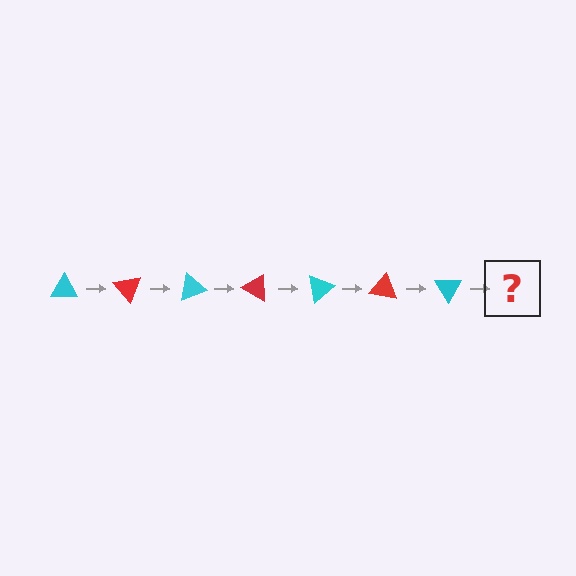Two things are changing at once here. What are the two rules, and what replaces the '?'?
The two rules are that it rotates 50 degrees each step and the color cycles through cyan and red. The '?' should be a red triangle, rotated 350 degrees from the start.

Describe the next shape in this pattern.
It should be a red triangle, rotated 350 degrees from the start.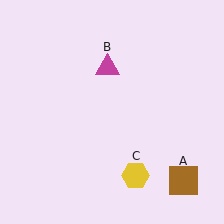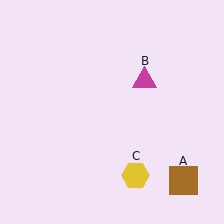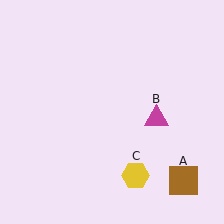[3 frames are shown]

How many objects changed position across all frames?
1 object changed position: magenta triangle (object B).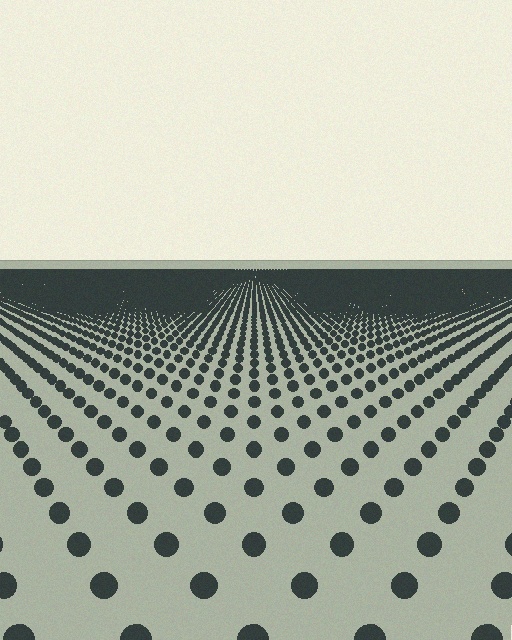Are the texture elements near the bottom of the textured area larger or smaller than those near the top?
Larger. Near the bottom, elements are closer to the viewer and appear at a bigger on-screen size.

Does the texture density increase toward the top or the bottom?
Density increases toward the top.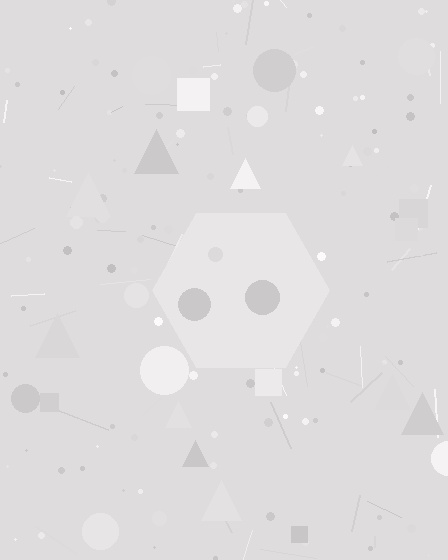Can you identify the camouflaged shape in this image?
The camouflaged shape is a hexagon.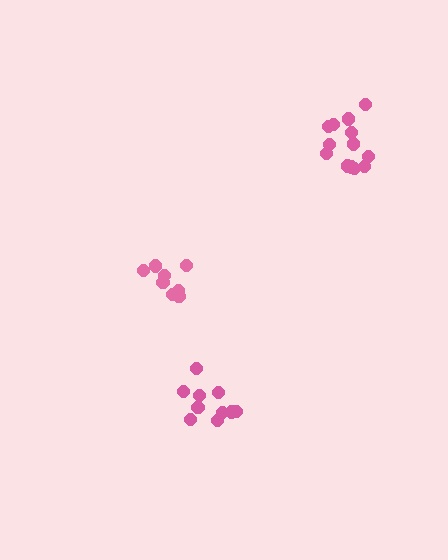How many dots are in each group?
Group 1: 8 dots, Group 2: 13 dots, Group 3: 10 dots (31 total).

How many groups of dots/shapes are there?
There are 3 groups.